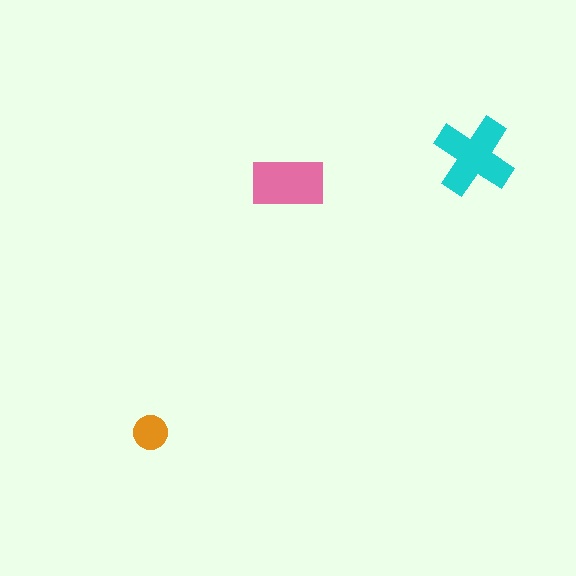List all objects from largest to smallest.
The cyan cross, the pink rectangle, the orange circle.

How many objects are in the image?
There are 3 objects in the image.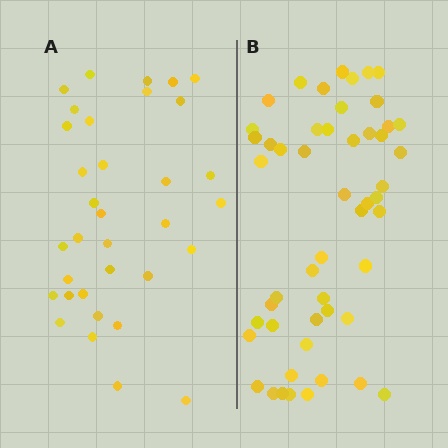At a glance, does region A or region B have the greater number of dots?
Region B (the right region) has more dots.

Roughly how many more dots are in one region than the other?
Region B has approximately 15 more dots than region A.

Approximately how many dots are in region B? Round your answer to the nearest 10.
About 50 dots. (The exact count is 51, which rounds to 50.)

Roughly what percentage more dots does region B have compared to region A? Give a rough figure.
About 50% more.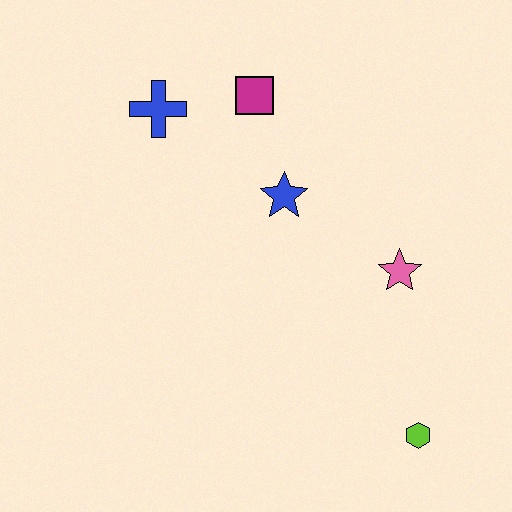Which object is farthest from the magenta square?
The lime hexagon is farthest from the magenta square.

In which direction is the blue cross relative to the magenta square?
The blue cross is to the left of the magenta square.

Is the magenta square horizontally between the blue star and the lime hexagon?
No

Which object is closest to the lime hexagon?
The pink star is closest to the lime hexagon.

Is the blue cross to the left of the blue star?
Yes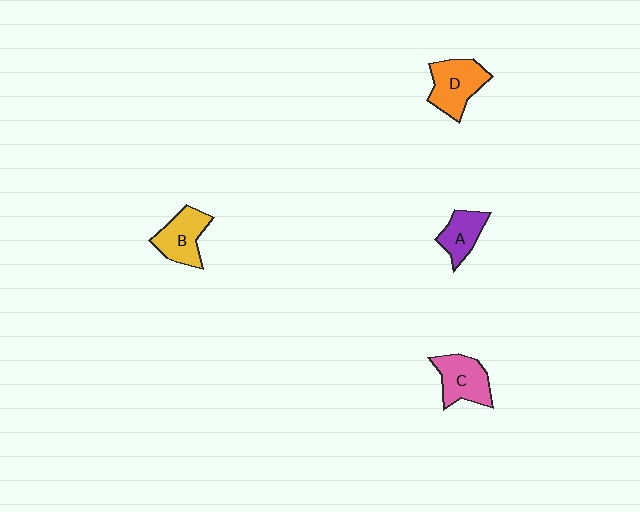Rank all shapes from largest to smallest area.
From largest to smallest: D (orange), C (pink), B (yellow), A (purple).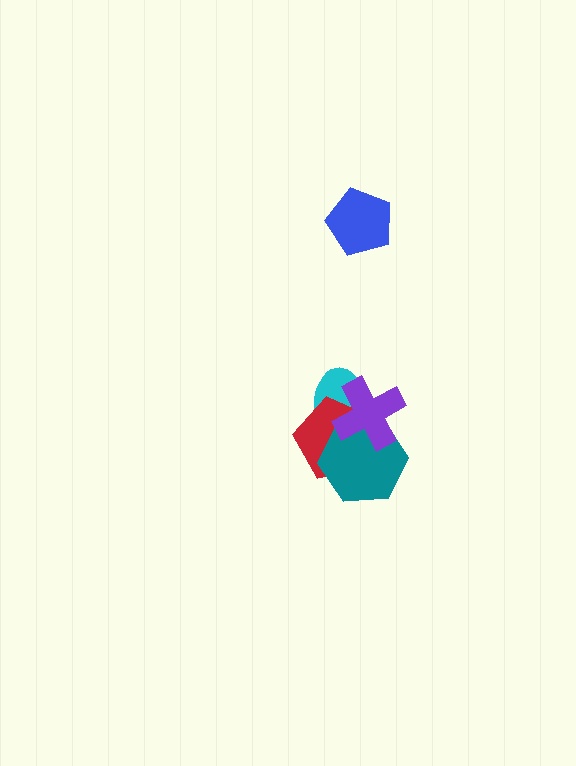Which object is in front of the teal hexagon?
The purple cross is in front of the teal hexagon.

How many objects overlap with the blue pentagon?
0 objects overlap with the blue pentagon.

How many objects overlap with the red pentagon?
3 objects overlap with the red pentagon.